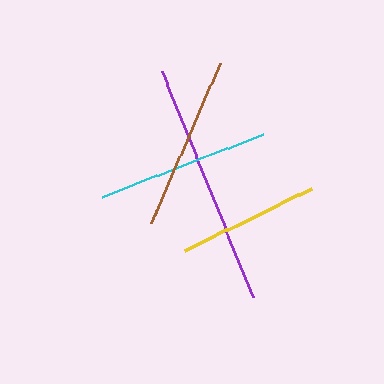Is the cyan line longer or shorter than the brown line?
The brown line is longer than the cyan line.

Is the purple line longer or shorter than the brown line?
The purple line is longer than the brown line.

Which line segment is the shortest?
The yellow line is the shortest at approximately 141 pixels.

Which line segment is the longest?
The purple line is the longest at approximately 244 pixels.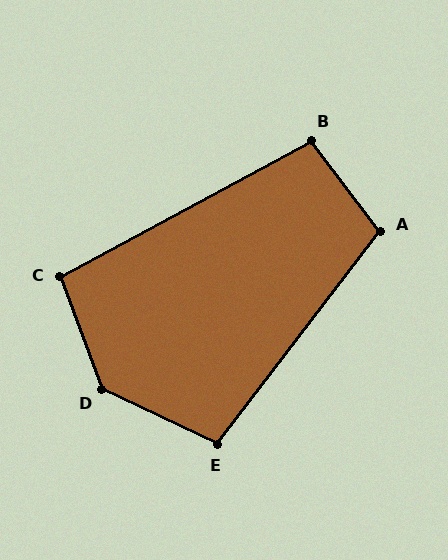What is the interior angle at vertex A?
Approximately 105 degrees (obtuse).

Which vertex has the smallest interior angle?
C, at approximately 98 degrees.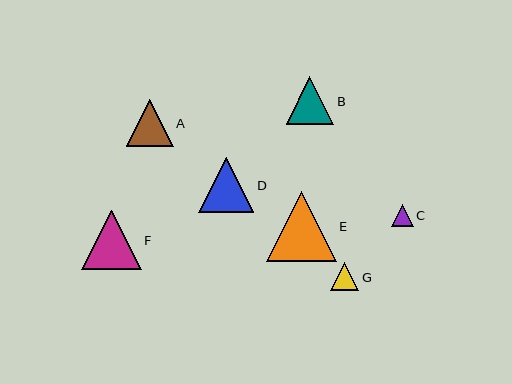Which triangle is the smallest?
Triangle C is the smallest with a size of approximately 22 pixels.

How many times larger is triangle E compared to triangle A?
Triangle E is approximately 1.5 times the size of triangle A.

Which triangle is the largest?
Triangle E is the largest with a size of approximately 70 pixels.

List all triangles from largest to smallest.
From largest to smallest: E, F, D, B, A, G, C.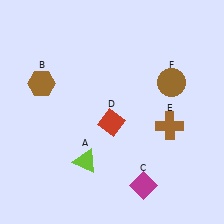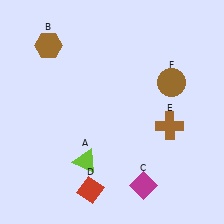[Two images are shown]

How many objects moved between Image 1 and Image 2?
2 objects moved between the two images.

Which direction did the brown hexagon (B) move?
The brown hexagon (B) moved up.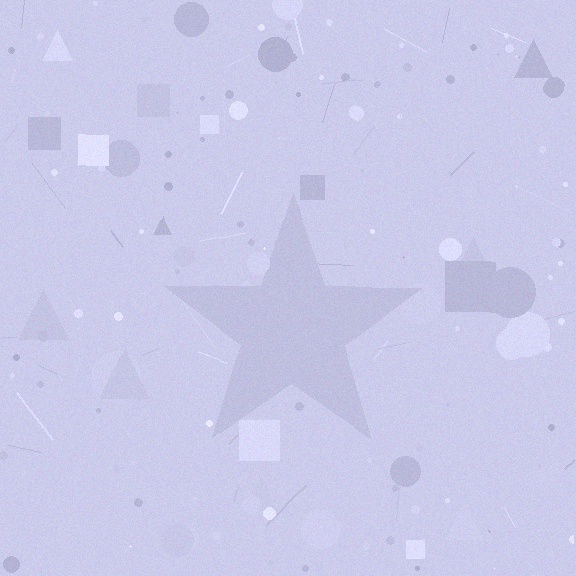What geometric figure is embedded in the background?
A star is embedded in the background.